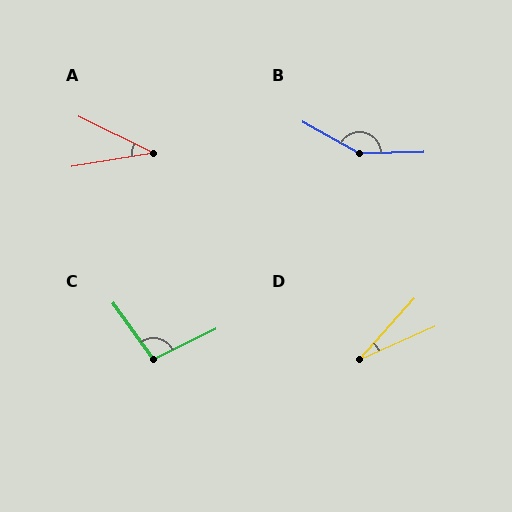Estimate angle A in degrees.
Approximately 36 degrees.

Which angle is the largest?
B, at approximately 150 degrees.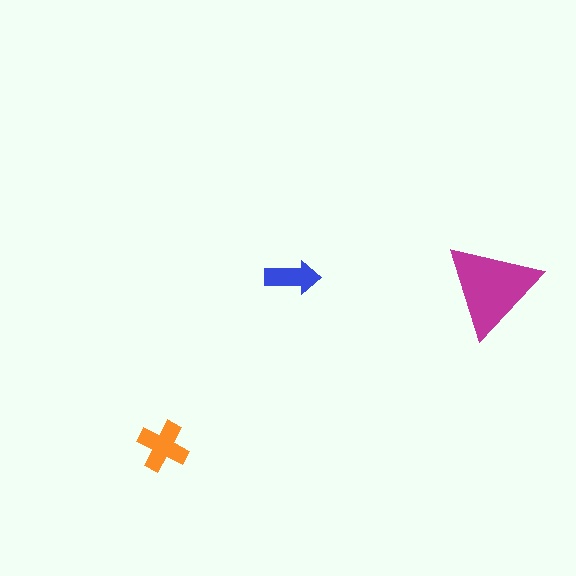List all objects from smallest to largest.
The blue arrow, the orange cross, the magenta triangle.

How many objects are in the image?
There are 3 objects in the image.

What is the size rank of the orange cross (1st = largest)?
2nd.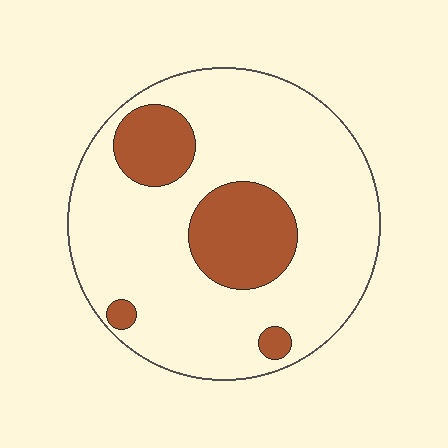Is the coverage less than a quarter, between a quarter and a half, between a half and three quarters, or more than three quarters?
Less than a quarter.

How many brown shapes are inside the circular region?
4.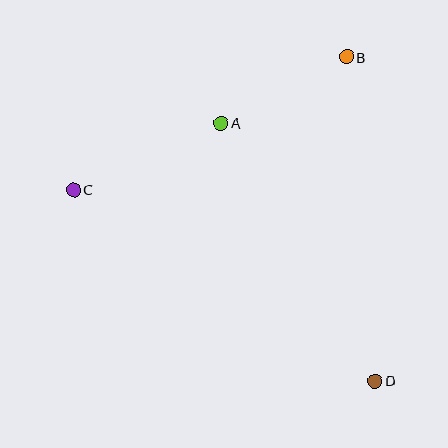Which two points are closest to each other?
Points A and B are closest to each other.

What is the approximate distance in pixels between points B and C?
The distance between B and C is approximately 304 pixels.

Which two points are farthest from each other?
Points C and D are farthest from each other.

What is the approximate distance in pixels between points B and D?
The distance between B and D is approximately 325 pixels.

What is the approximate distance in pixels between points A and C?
The distance between A and C is approximately 162 pixels.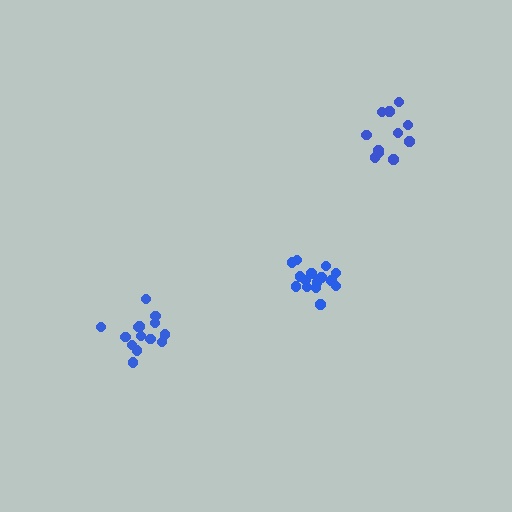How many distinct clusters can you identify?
There are 3 distinct clusters.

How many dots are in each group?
Group 1: 15 dots, Group 2: 11 dots, Group 3: 15 dots (41 total).